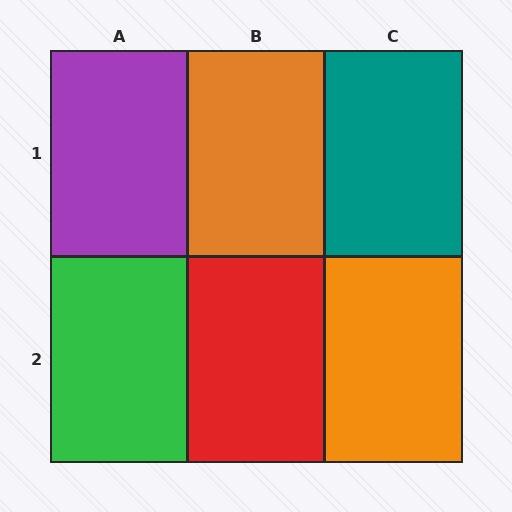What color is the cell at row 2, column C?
Orange.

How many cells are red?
1 cell is red.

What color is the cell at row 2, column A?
Green.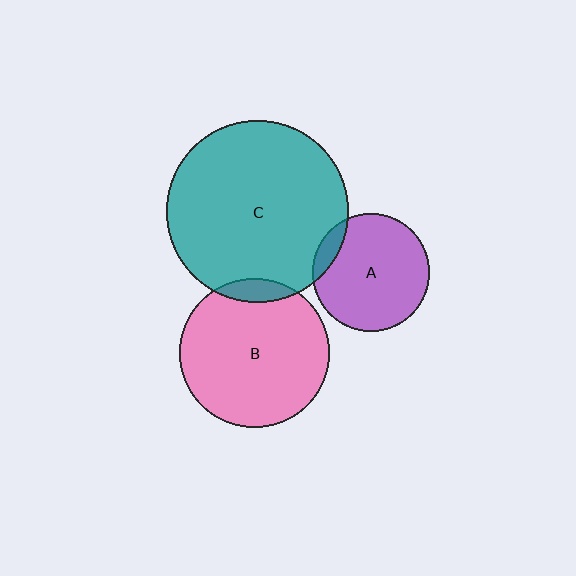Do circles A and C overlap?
Yes.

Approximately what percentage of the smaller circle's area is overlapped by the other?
Approximately 10%.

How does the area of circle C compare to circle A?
Approximately 2.4 times.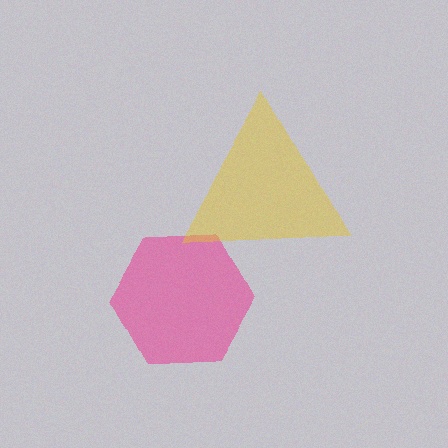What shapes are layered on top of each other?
The layered shapes are: a pink hexagon, a yellow triangle.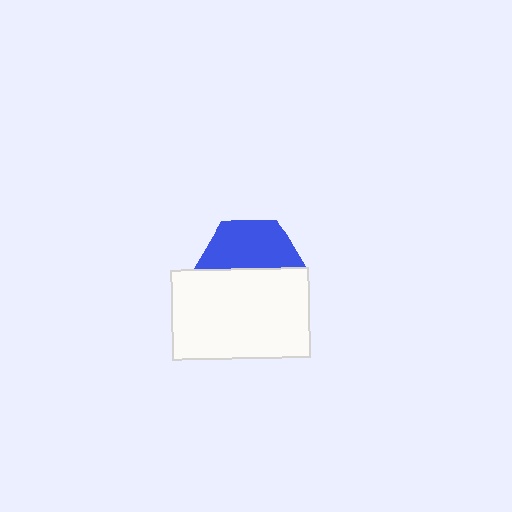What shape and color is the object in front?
The object in front is a white rectangle.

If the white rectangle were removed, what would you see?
You would see the complete blue hexagon.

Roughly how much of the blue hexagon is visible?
About half of it is visible (roughly 50%).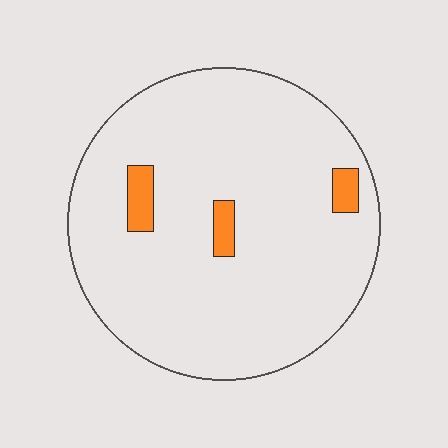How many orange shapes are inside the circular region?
3.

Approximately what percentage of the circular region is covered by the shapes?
Approximately 5%.